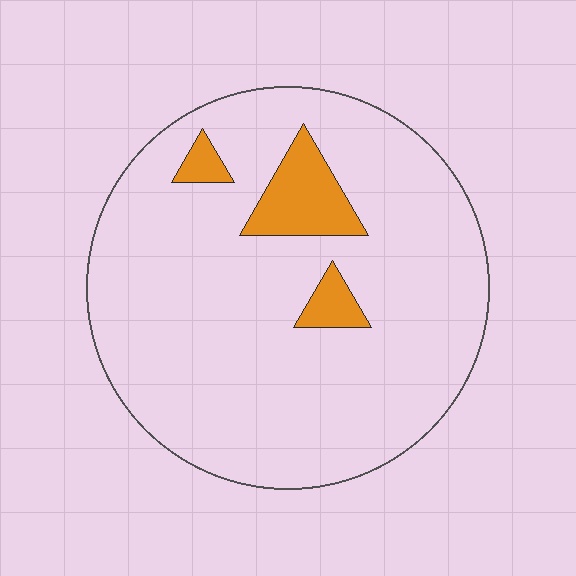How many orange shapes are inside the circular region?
3.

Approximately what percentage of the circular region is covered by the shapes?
Approximately 10%.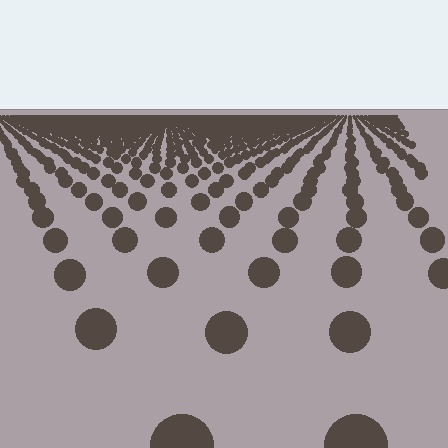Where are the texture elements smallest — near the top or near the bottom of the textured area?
Near the top.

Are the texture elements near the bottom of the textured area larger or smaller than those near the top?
Larger. Near the bottom, elements are closer to the viewer and appear at a bigger on-screen size.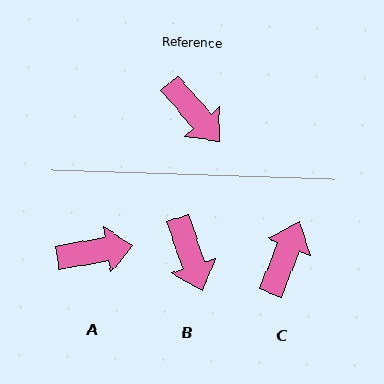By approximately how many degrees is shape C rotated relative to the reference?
Approximately 118 degrees counter-clockwise.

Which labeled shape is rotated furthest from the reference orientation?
C, about 118 degrees away.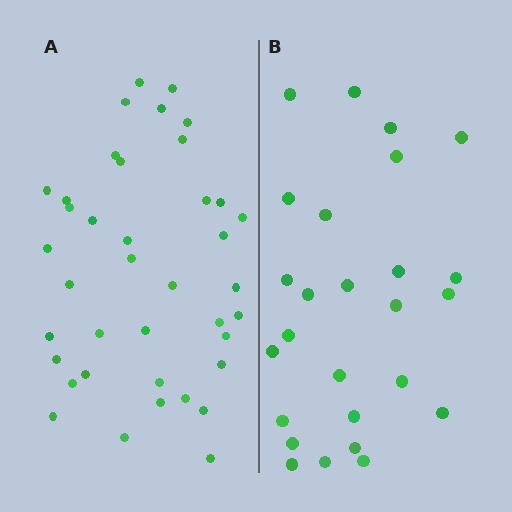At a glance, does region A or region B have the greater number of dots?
Region A (the left region) has more dots.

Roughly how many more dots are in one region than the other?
Region A has approximately 15 more dots than region B.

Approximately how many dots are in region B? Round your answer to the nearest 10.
About 30 dots. (The exact count is 26, which rounds to 30.)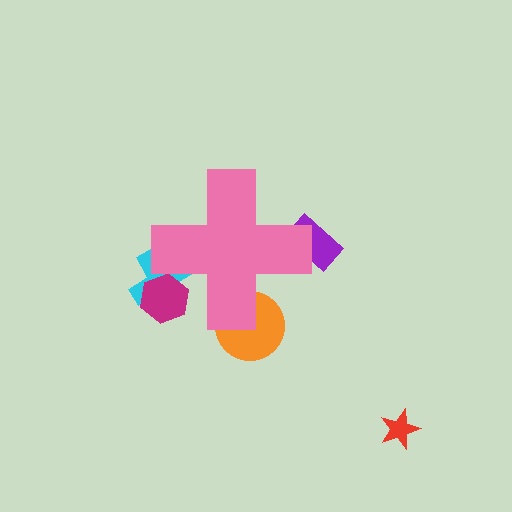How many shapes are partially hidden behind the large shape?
4 shapes are partially hidden.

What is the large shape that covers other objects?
A pink cross.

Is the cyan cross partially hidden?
Yes, the cyan cross is partially hidden behind the pink cross.